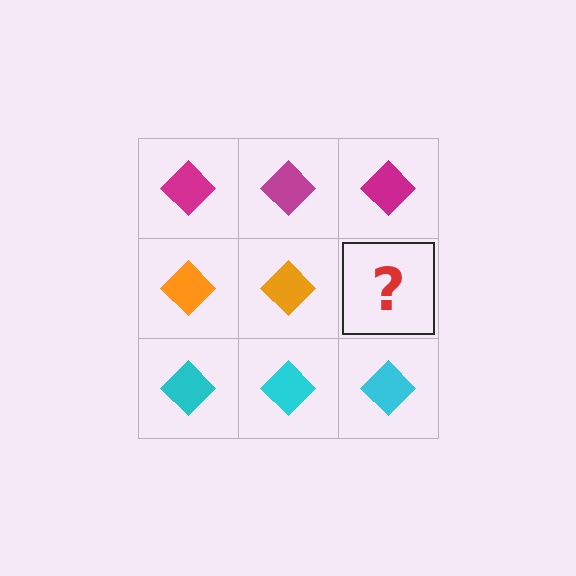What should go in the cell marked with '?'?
The missing cell should contain an orange diamond.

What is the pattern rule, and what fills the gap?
The rule is that each row has a consistent color. The gap should be filled with an orange diamond.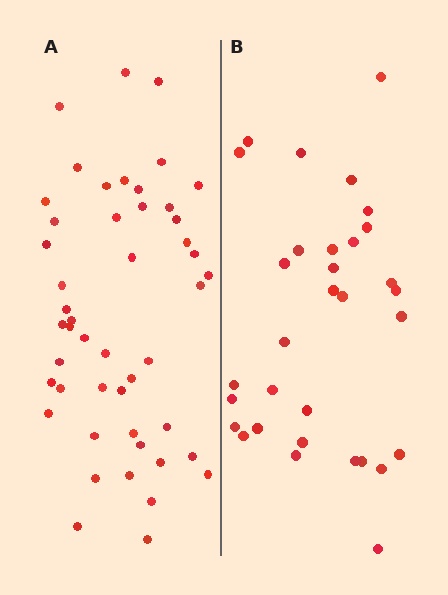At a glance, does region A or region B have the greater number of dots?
Region A (the left region) has more dots.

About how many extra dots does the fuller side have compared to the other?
Region A has approximately 15 more dots than region B.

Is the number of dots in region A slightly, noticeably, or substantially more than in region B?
Region A has substantially more. The ratio is roughly 1.5 to 1.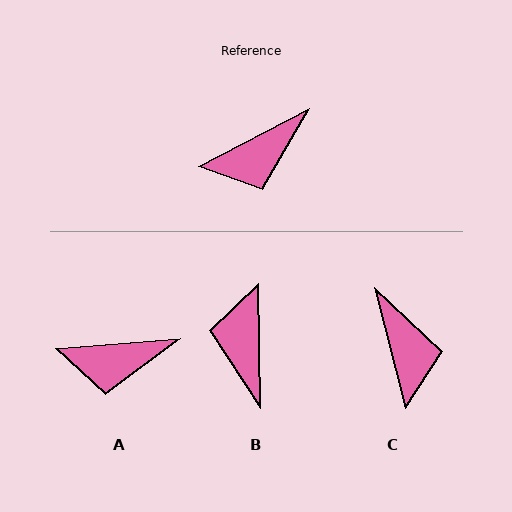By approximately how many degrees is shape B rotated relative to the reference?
Approximately 116 degrees clockwise.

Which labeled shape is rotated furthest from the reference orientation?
B, about 116 degrees away.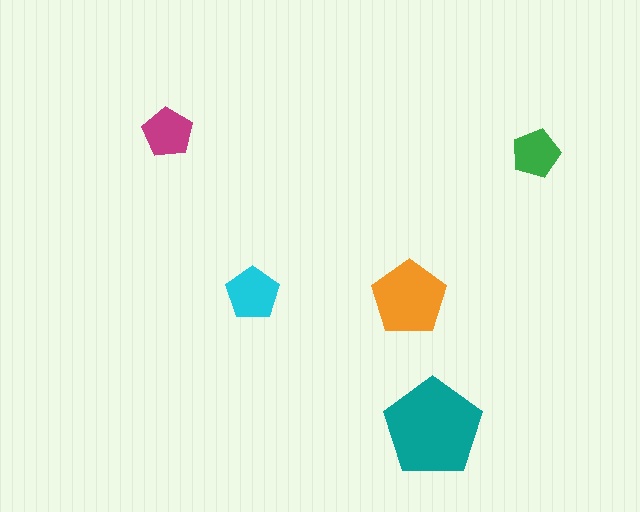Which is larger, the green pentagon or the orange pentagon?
The orange one.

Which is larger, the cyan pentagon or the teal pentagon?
The teal one.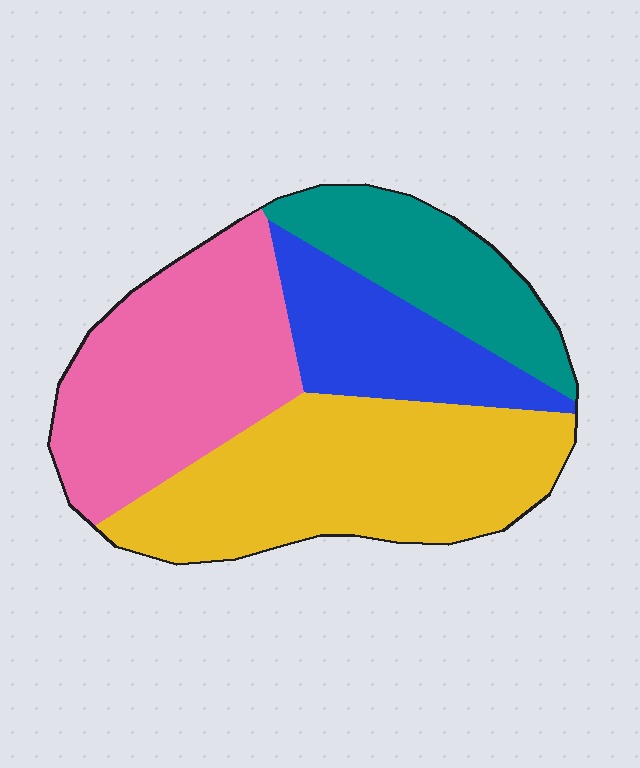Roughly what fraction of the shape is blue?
Blue covers 17% of the shape.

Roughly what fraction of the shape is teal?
Teal covers around 15% of the shape.